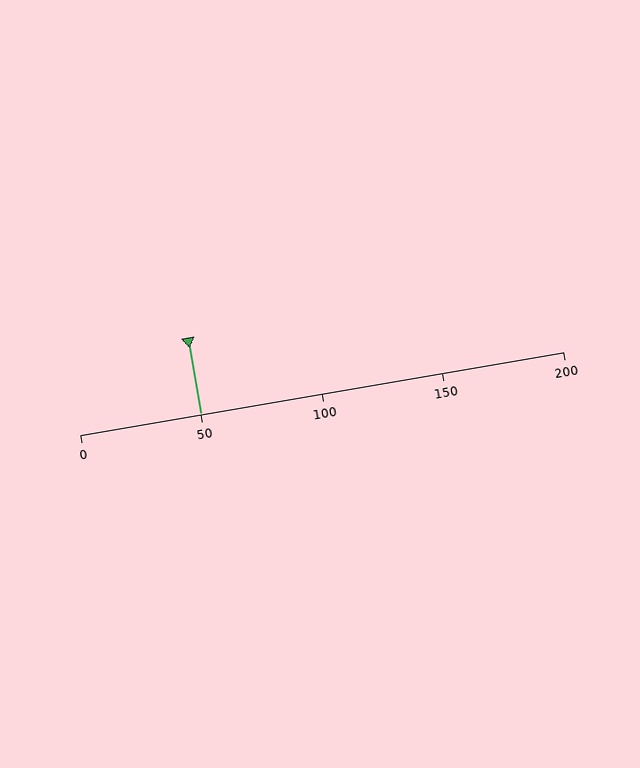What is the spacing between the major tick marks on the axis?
The major ticks are spaced 50 apart.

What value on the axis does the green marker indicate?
The marker indicates approximately 50.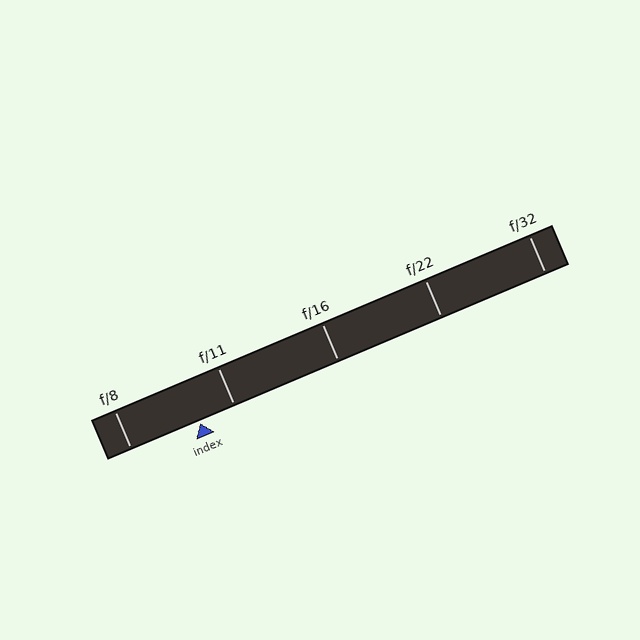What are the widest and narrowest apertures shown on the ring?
The widest aperture shown is f/8 and the narrowest is f/32.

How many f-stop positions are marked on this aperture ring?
There are 5 f-stop positions marked.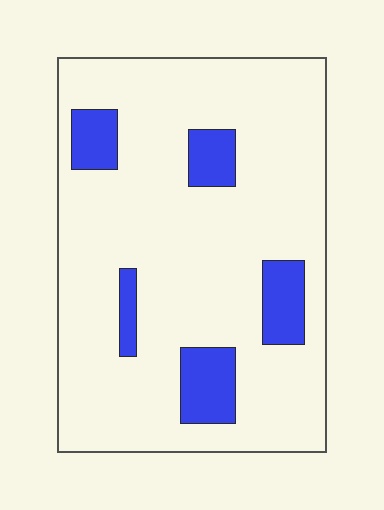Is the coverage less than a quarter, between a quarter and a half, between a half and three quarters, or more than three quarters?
Less than a quarter.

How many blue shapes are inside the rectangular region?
5.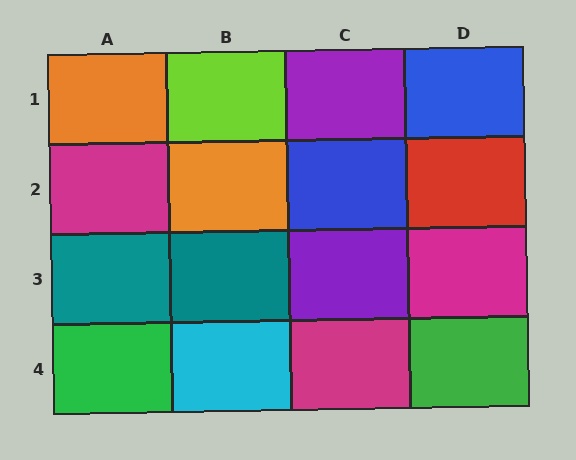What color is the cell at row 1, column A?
Orange.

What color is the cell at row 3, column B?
Teal.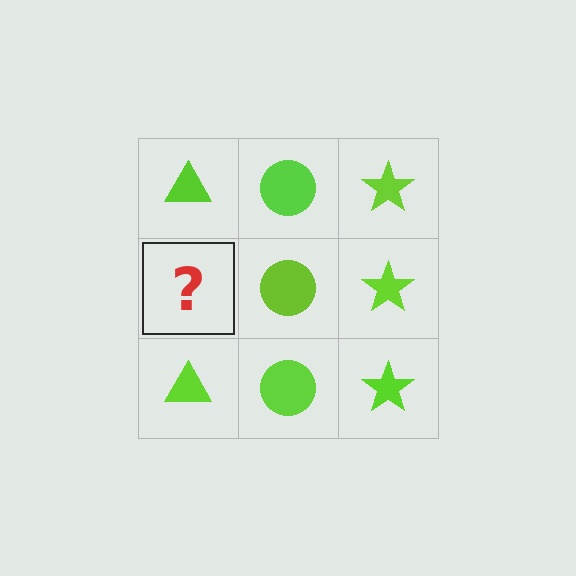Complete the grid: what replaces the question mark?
The question mark should be replaced with a lime triangle.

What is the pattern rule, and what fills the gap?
The rule is that each column has a consistent shape. The gap should be filled with a lime triangle.